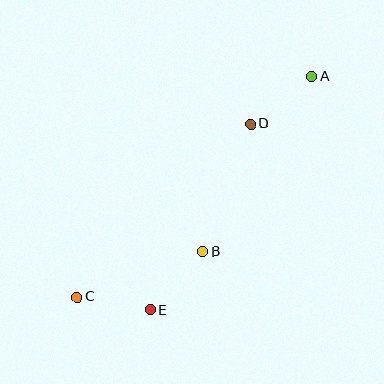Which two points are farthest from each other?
Points A and C are farthest from each other.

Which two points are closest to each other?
Points C and E are closest to each other.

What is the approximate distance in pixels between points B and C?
The distance between B and C is approximately 134 pixels.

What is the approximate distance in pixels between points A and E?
The distance between A and E is approximately 284 pixels.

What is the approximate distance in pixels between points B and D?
The distance between B and D is approximately 136 pixels.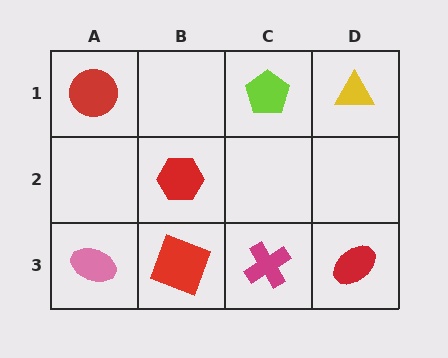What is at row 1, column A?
A red circle.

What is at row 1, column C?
A lime pentagon.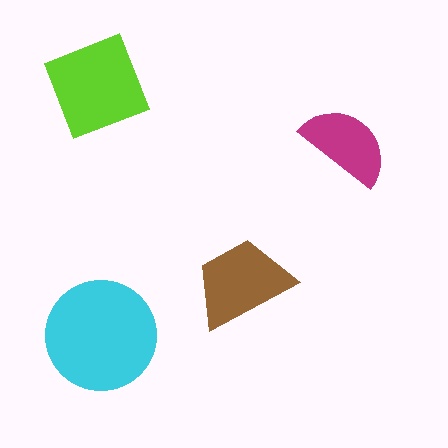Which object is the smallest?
The magenta semicircle.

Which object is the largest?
The cyan circle.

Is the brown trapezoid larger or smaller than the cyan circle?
Smaller.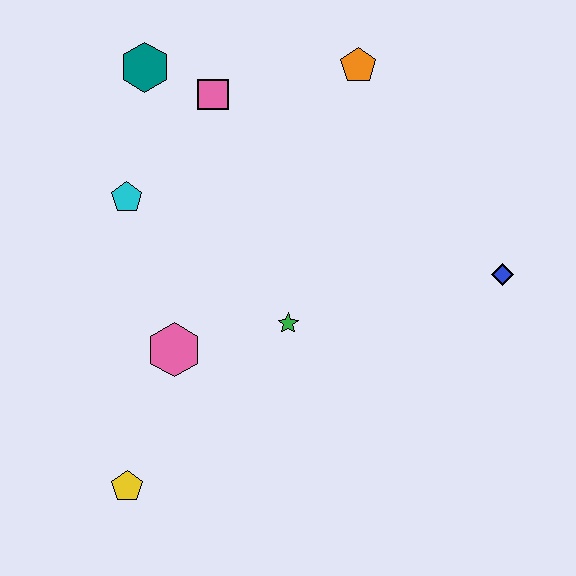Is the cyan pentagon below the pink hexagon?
No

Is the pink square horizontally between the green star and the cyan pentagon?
Yes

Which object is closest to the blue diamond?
The green star is closest to the blue diamond.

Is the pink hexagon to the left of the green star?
Yes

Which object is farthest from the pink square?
The yellow pentagon is farthest from the pink square.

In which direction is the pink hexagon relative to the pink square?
The pink hexagon is below the pink square.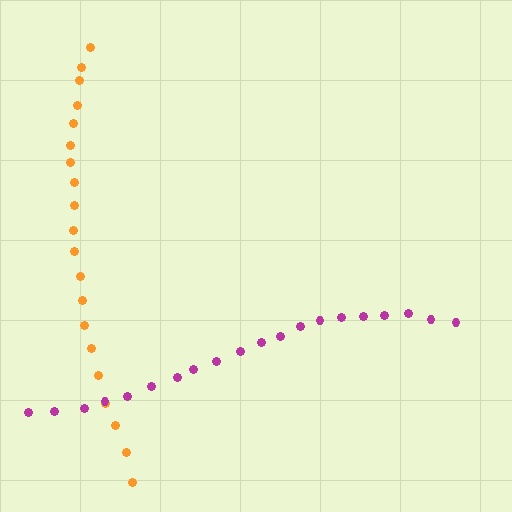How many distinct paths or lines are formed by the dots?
There are 2 distinct paths.